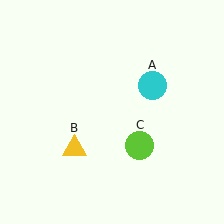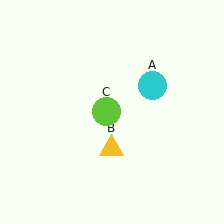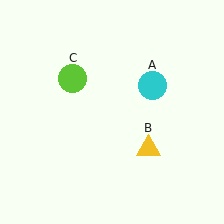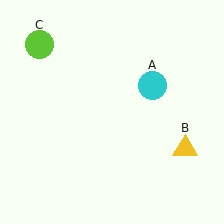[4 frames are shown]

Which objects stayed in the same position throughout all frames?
Cyan circle (object A) remained stationary.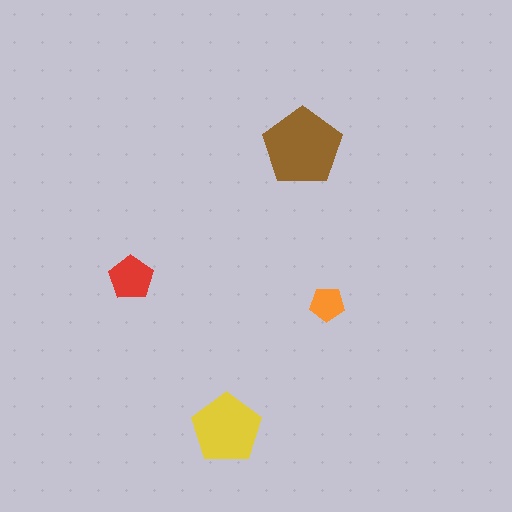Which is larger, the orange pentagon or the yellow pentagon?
The yellow one.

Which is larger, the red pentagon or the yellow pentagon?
The yellow one.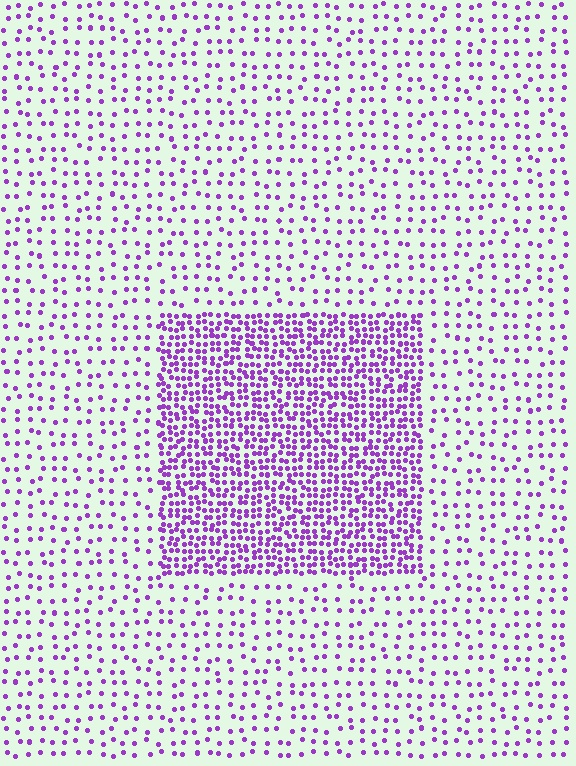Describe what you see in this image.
The image contains small purple elements arranged at two different densities. A rectangle-shaped region is visible where the elements are more densely packed than the surrounding area.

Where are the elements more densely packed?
The elements are more densely packed inside the rectangle boundary.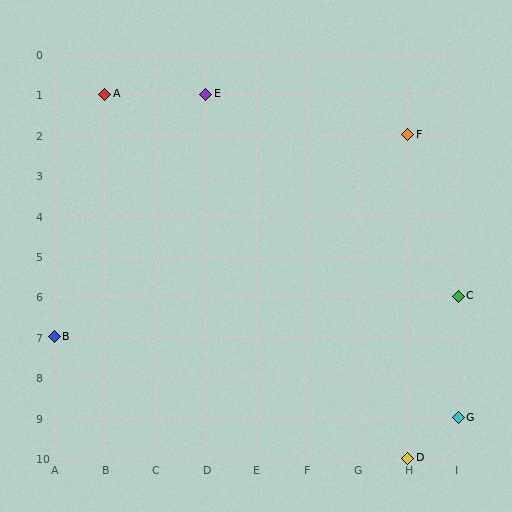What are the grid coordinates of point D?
Point D is at grid coordinates (H, 10).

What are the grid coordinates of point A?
Point A is at grid coordinates (B, 1).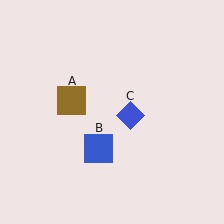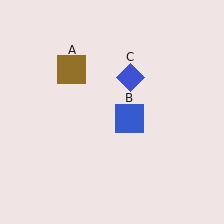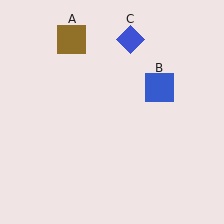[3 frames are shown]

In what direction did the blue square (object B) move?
The blue square (object B) moved up and to the right.